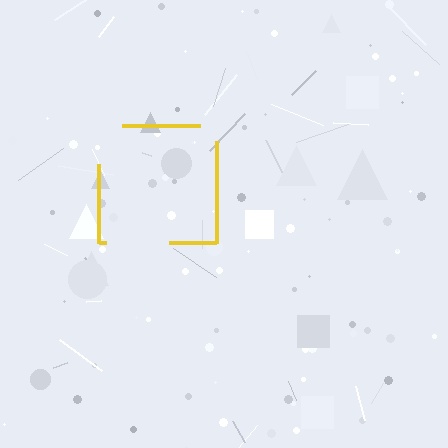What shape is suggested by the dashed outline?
The dashed outline suggests a square.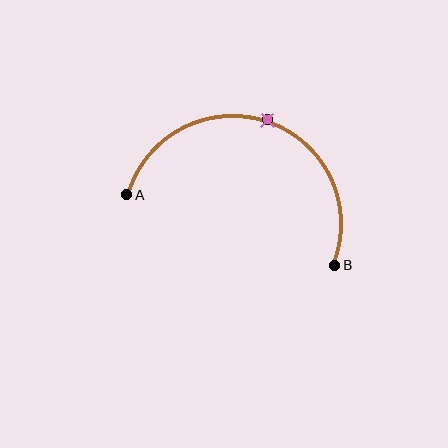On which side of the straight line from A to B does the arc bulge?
The arc bulges above the straight line connecting A and B.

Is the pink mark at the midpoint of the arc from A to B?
Yes. The pink mark lies on the arc at equal arc-length from both A and B — it is the arc midpoint.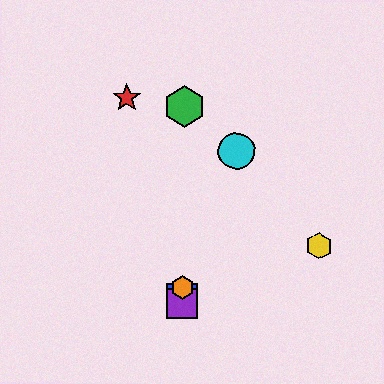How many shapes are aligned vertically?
4 shapes (the blue square, the green hexagon, the purple square, the orange hexagon) are aligned vertically.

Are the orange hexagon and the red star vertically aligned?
No, the orange hexagon is at x≈182 and the red star is at x≈127.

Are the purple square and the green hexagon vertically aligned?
Yes, both are at x≈182.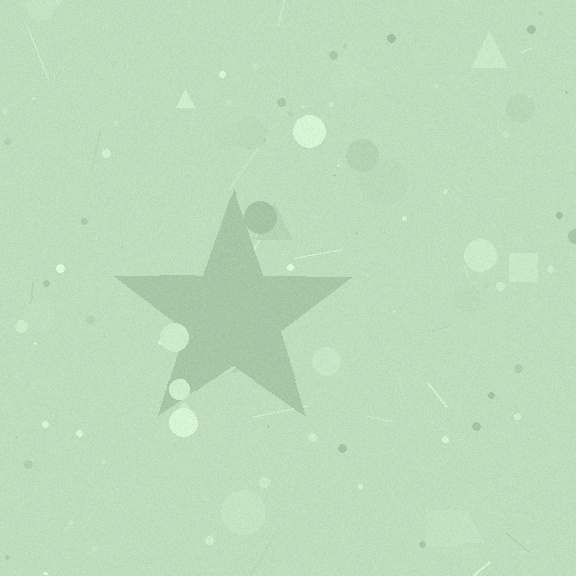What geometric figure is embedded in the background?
A star is embedded in the background.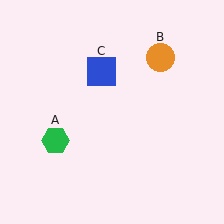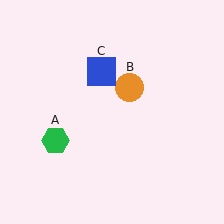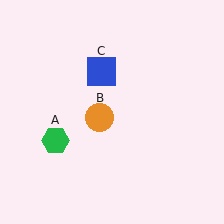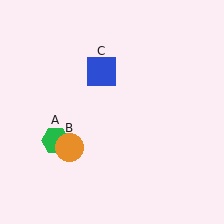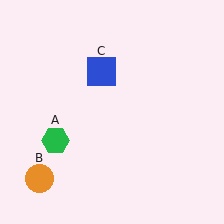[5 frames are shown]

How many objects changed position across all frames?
1 object changed position: orange circle (object B).